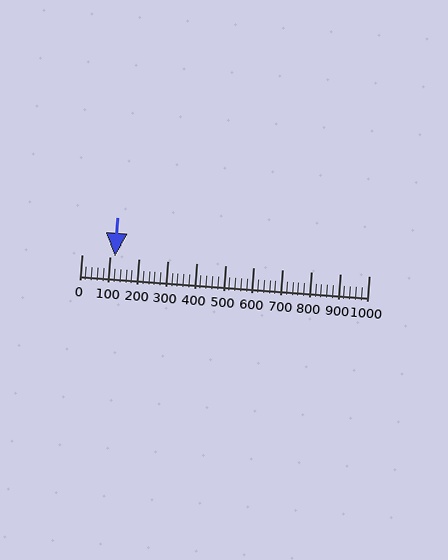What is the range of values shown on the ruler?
The ruler shows values from 0 to 1000.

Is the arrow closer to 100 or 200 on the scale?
The arrow is closer to 100.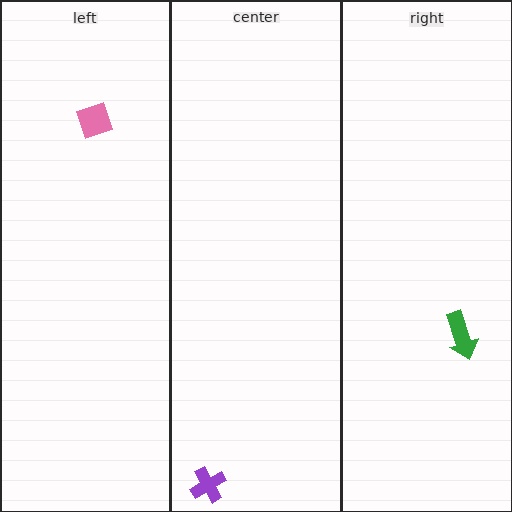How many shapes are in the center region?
1.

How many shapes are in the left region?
1.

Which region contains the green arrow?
The right region.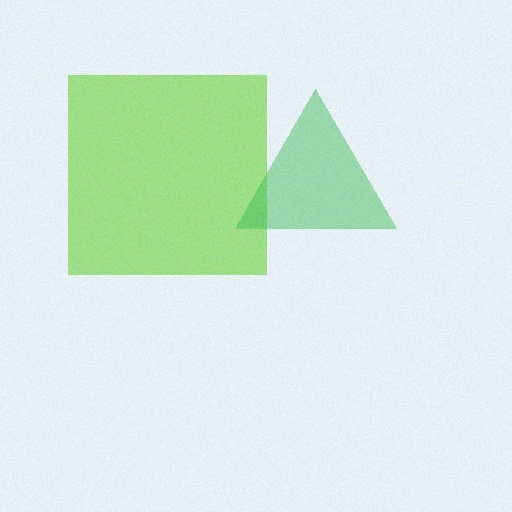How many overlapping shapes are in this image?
There are 2 overlapping shapes in the image.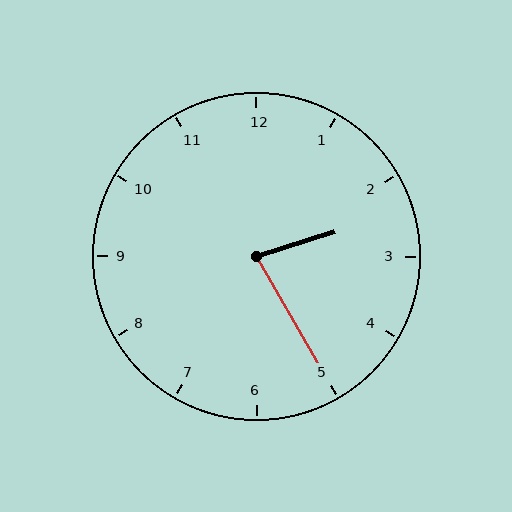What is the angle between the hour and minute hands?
Approximately 78 degrees.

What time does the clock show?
2:25.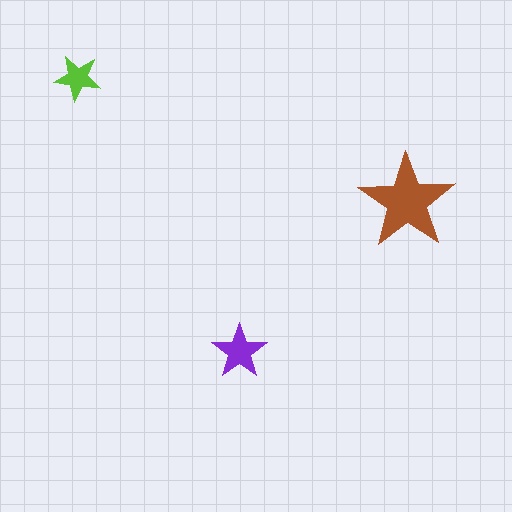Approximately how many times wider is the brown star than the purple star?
About 2 times wider.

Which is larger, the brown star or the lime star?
The brown one.